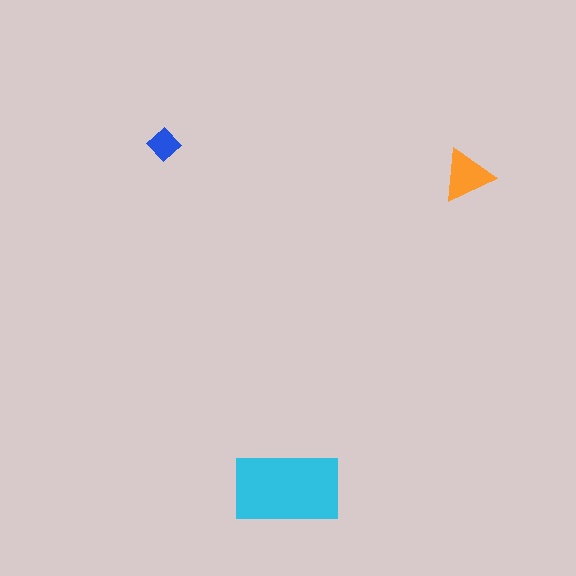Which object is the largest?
The cyan rectangle.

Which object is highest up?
The blue diamond is topmost.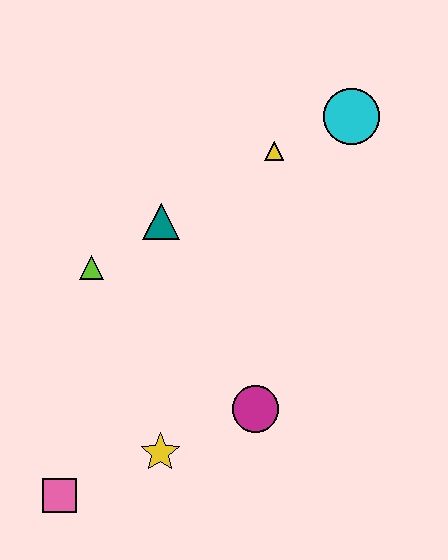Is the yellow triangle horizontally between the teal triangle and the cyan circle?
Yes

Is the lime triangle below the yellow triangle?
Yes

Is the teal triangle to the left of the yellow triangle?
Yes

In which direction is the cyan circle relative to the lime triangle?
The cyan circle is to the right of the lime triangle.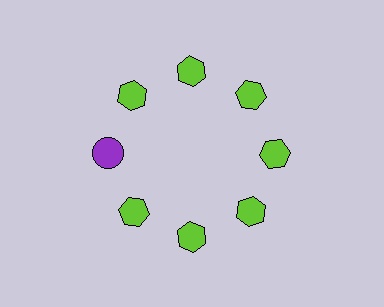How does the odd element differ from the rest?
It differs in both color (purple instead of lime) and shape (circle instead of hexagon).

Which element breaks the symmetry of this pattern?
The purple circle at roughly the 9 o'clock position breaks the symmetry. All other shapes are lime hexagons.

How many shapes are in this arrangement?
There are 8 shapes arranged in a ring pattern.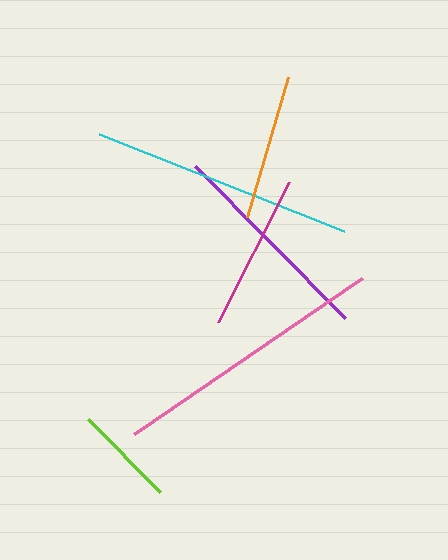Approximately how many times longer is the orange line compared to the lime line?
The orange line is approximately 1.4 times the length of the lime line.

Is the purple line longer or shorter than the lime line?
The purple line is longer than the lime line.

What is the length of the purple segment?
The purple segment is approximately 213 pixels long.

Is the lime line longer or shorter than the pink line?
The pink line is longer than the lime line.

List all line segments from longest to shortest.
From longest to shortest: pink, cyan, purple, magenta, orange, lime.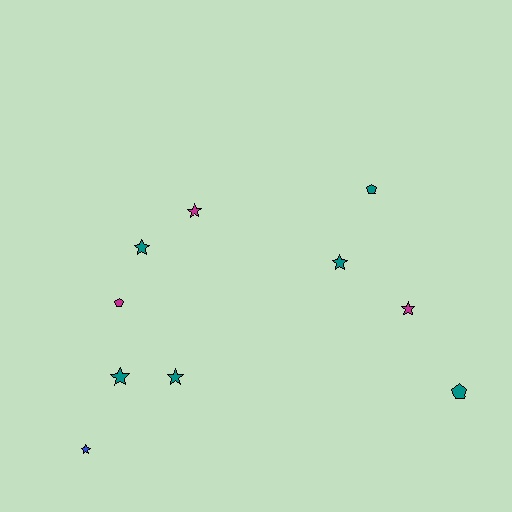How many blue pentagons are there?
There are no blue pentagons.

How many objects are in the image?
There are 10 objects.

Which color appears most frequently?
Teal, with 6 objects.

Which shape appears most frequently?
Star, with 7 objects.